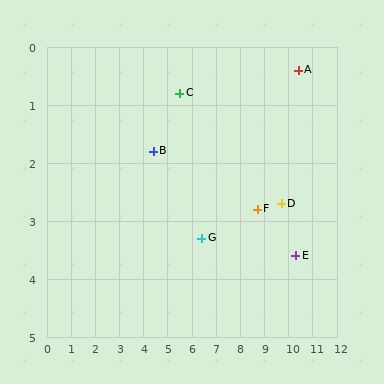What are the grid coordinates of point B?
Point B is at approximately (4.4, 1.8).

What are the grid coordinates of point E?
Point E is at approximately (10.3, 3.6).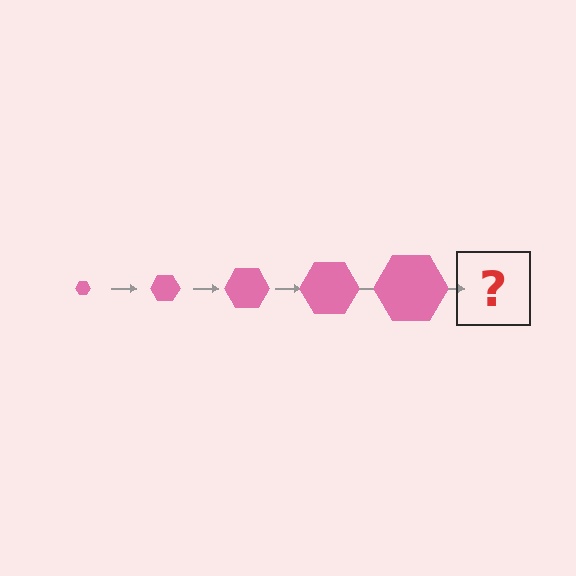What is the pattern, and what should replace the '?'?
The pattern is that the hexagon gets progressively larger each step. The '?' should be a pink hexagon, larger than the previous one.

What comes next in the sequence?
The next element should be a pink hexagon, larger than the previous one.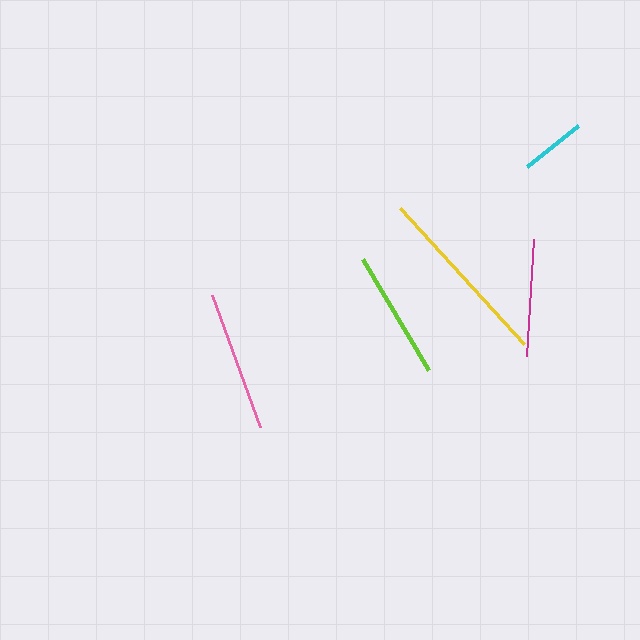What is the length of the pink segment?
The pink segment is approximately 141 pixels long.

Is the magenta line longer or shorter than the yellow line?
The yellow line is longer than the magenta line.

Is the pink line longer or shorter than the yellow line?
The yellow line is longer than the pink line.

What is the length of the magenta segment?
The magenta segment is approximately 118 pixels long.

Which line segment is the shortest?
The cyan line is the shortest at approximately 65 pixels.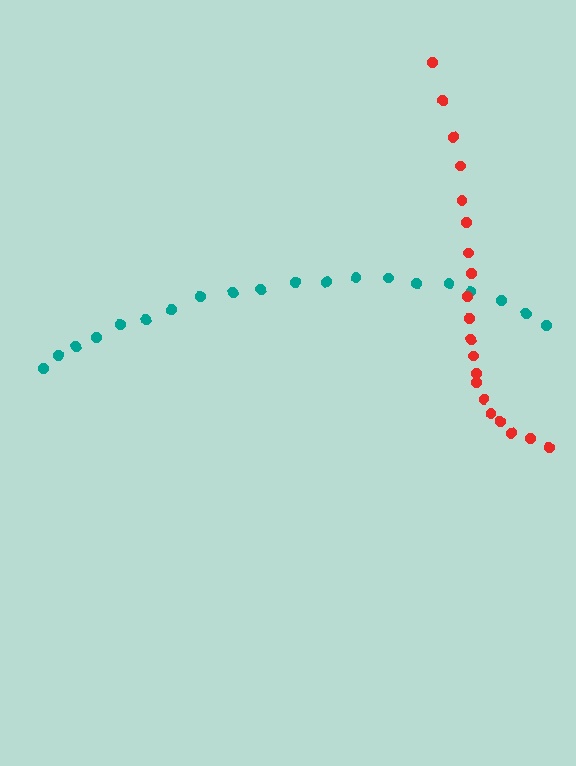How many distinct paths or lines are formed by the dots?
There are 2 distinct paths.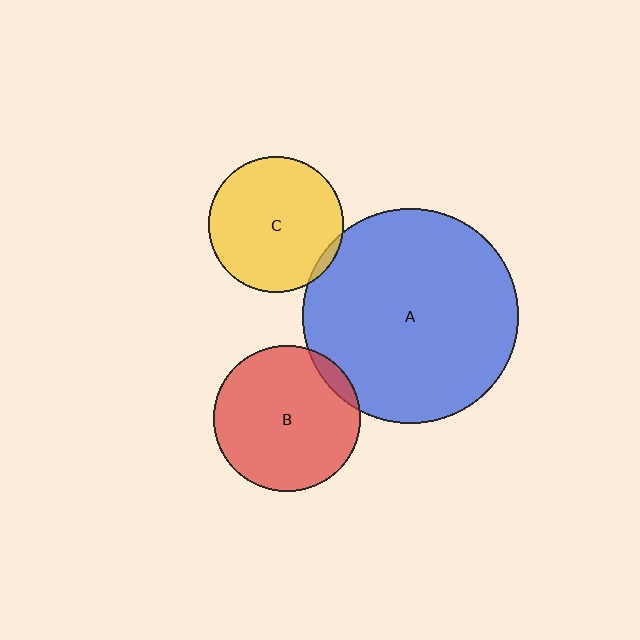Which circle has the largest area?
Circle A (blue).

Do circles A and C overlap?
Yes.